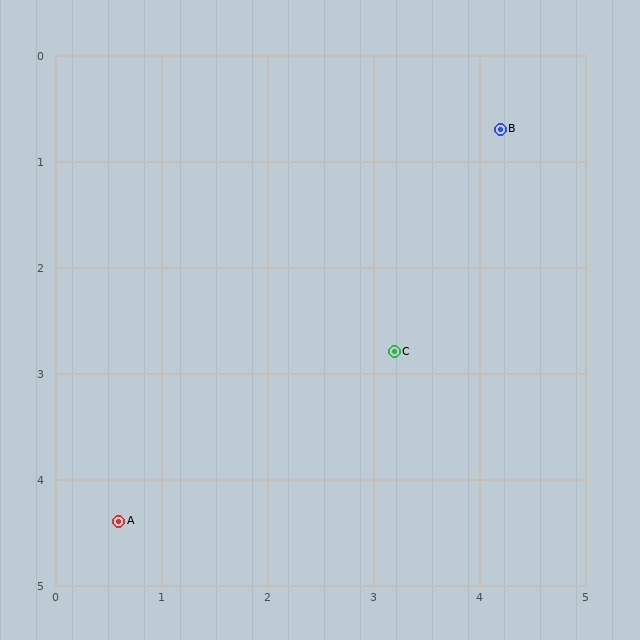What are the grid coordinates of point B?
Point B is at approximately (4.2, 0.7).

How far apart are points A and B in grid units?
Points A and B are about 5.2 grid units apart.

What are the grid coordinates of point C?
Point C is at approximately (3.2, 2.8).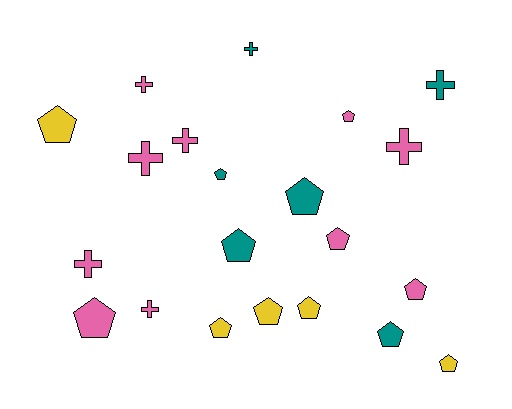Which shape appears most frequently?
Pentagon, with 13 objects.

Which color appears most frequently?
Pink, with 10 objects.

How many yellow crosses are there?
There are no yellow crosses.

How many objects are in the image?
There are 21 objects.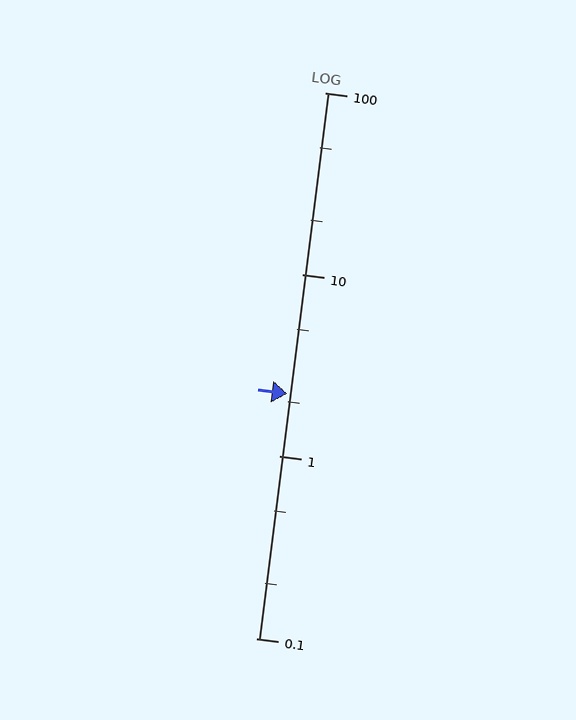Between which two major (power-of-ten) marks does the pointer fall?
The pointer is between 1 and 10.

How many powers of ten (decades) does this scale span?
The scale spans 3 decades, from 0.1 to 100.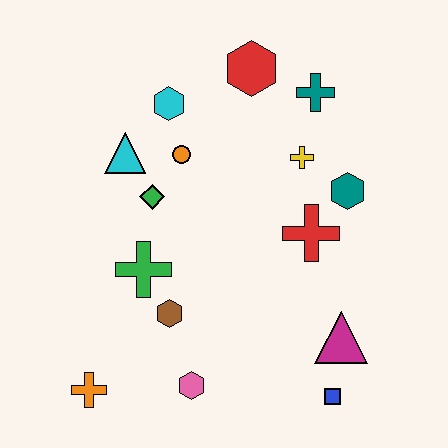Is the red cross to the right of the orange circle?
Yes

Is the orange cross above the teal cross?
No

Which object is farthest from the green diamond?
The blue square is farthest from the green diamond.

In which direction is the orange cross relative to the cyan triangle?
The orange cross is below the cyan triangle.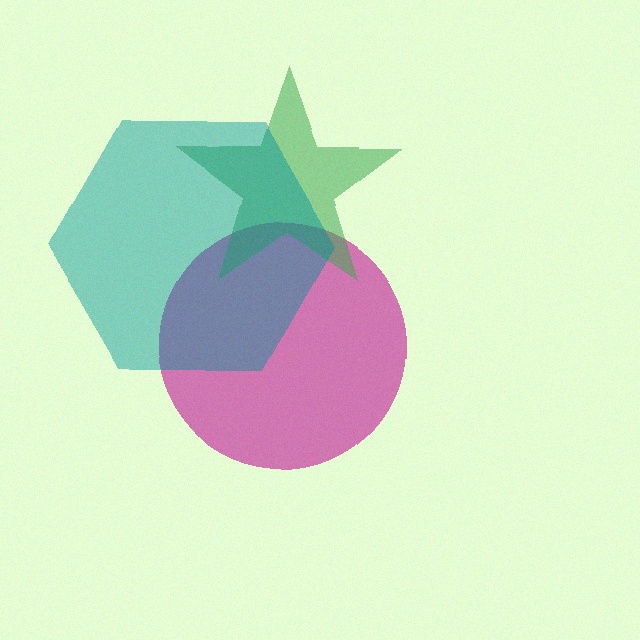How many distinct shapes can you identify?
There are 3 distinct shapes: a magenta circle, a green star, a teal hexagon.